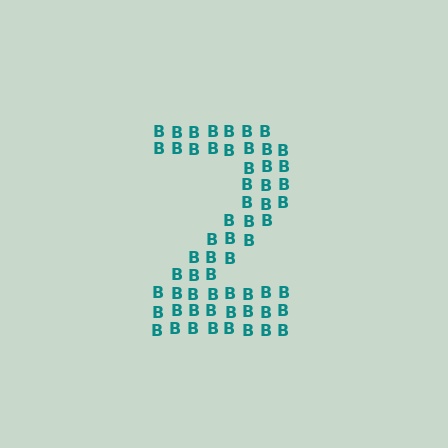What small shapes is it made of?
It is made of small letter B's.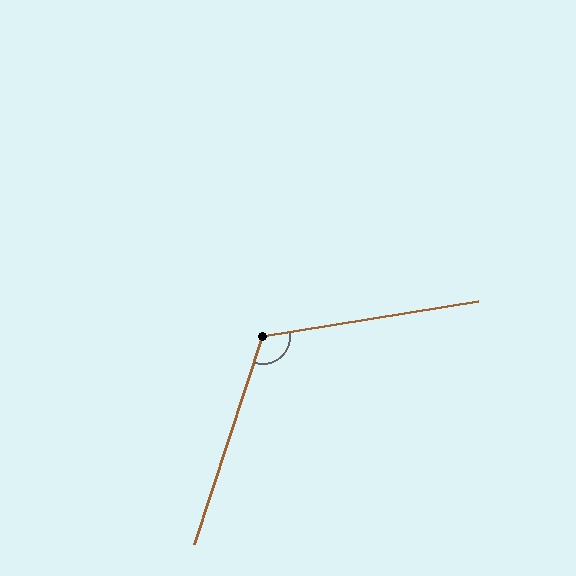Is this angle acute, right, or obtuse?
It is obtuse.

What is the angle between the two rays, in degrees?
Approximately 117 degrees.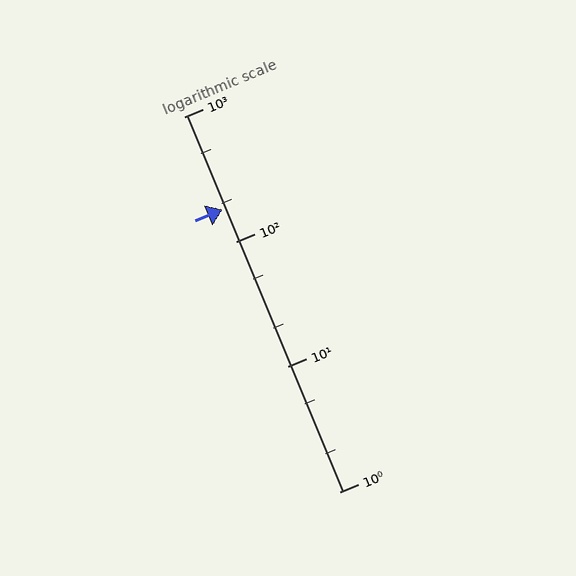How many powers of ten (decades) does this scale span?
The scale spans 3 decades, from 1 to 1000.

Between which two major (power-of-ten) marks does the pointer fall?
The pointer is between 100 and 1000.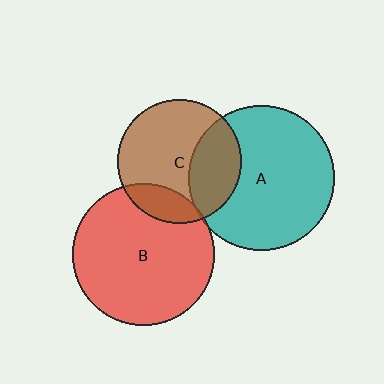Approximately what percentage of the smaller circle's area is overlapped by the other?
Approximately 15%.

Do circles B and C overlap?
Yes.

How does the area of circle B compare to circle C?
Approximately 1.3 times.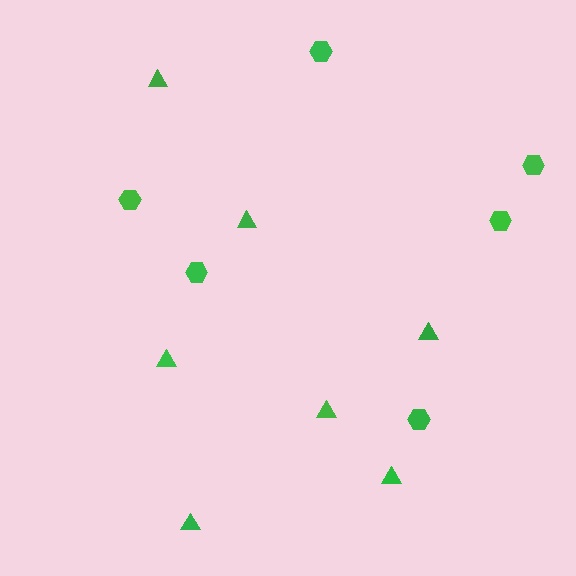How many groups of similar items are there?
There are 2 groups: one group of triangles (7) and one group of hexagons (6).